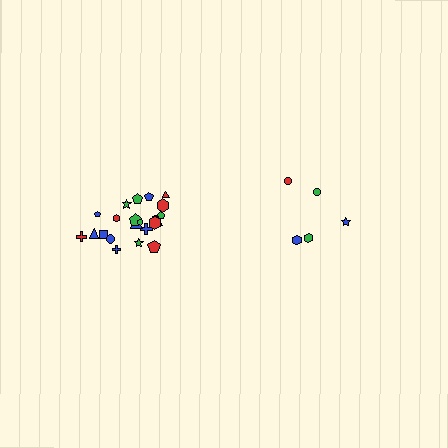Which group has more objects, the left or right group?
The left group.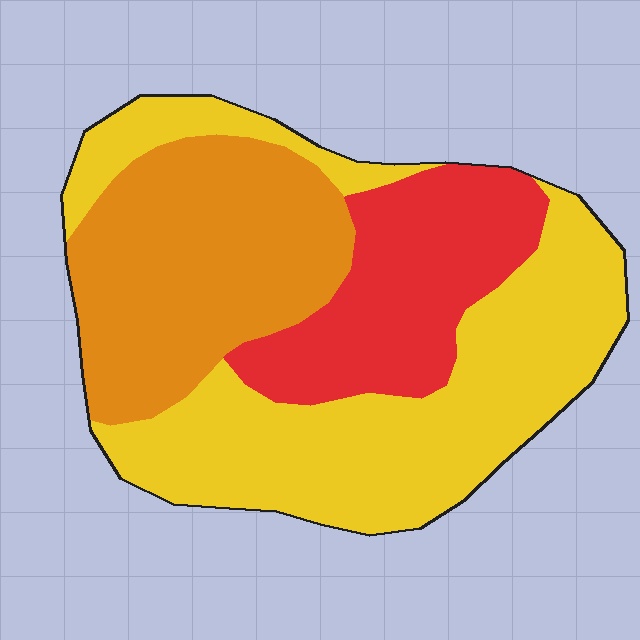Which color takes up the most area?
Yellow, at roughly 45%.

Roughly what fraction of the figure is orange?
Orange covers about 30% of the figure.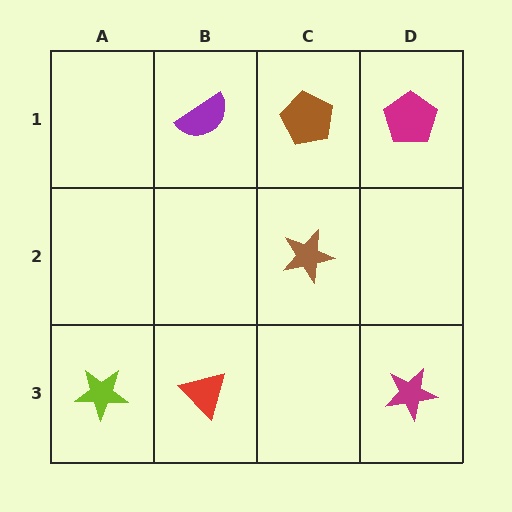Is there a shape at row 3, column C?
No, that cell is empty.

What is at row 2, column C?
A brown star.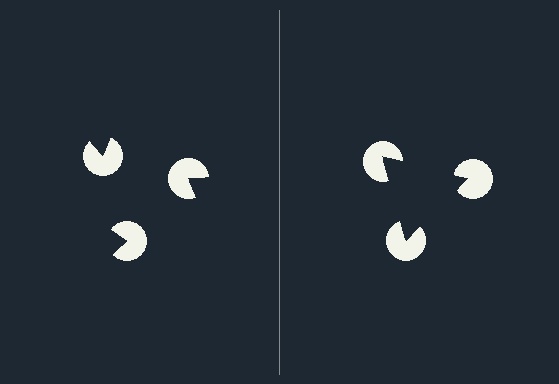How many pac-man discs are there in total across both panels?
6 — 3 on each side.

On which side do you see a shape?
An illusory triangle appears on the right side. On the left side the wedge cuts are rotated, so no coherent shape forms.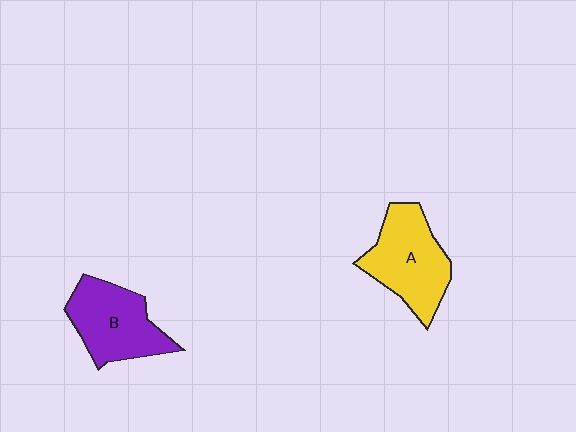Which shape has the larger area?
Shape A (yellow).